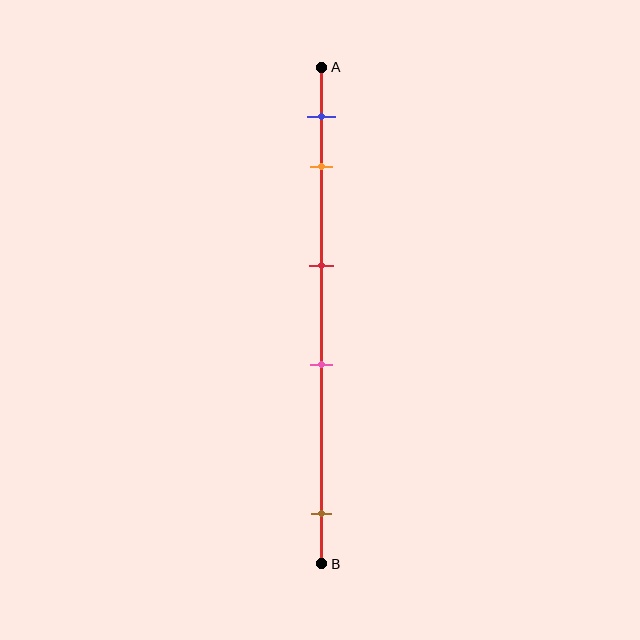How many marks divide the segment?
There are 5 marks dividing the segment.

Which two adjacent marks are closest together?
The blue and orange marks are the closest adjacent pair.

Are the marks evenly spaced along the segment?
No, the marks are not evenly spaced.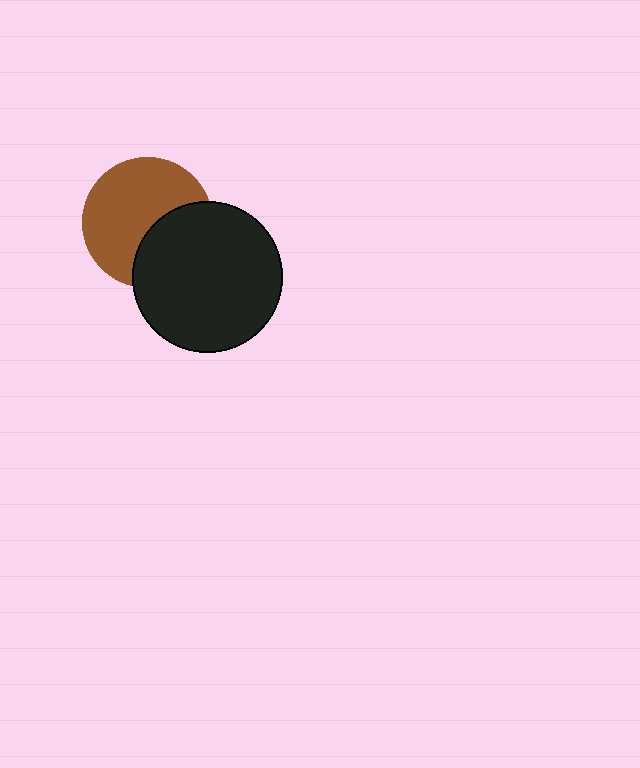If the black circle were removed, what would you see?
You would see the complete brown circle.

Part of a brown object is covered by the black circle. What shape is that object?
It is a circle.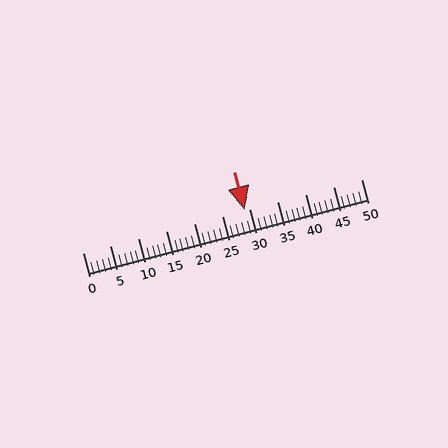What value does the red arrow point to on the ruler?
The red arrow points to approximately 29.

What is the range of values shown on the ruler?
The ruler shows values from 0 to 50.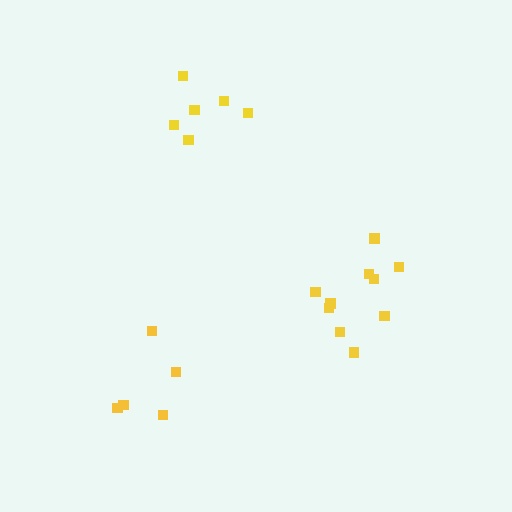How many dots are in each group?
Group 1: 10 dots, Group 2: 6 dots, Group 3: 5 dots (21 total).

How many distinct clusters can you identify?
There are 3 distinct clusters.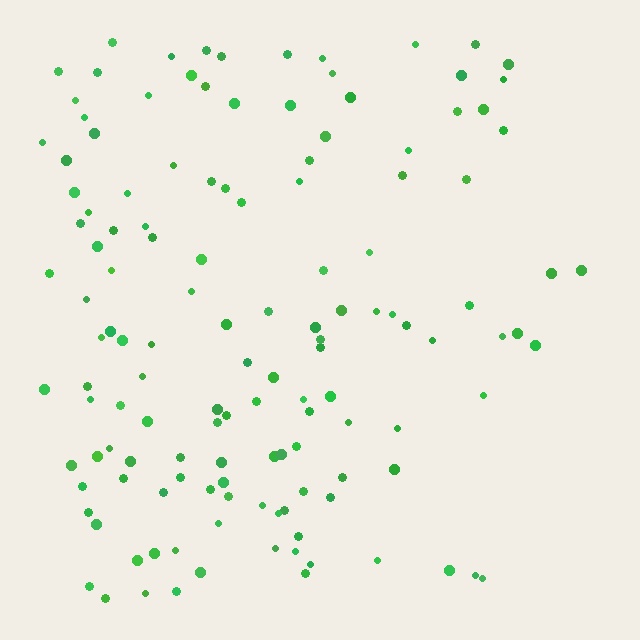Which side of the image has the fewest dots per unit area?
The right.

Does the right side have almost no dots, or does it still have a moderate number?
Still a moderate number, just noticeably fewer than the left.